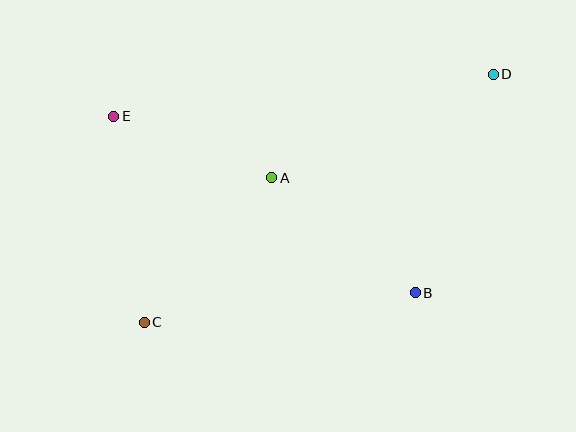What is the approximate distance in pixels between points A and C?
The distance between A and C is approximately 193 pixels.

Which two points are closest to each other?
Points A and E are closest to each other.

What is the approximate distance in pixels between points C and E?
The distance between C and E is approximately 208 pixels.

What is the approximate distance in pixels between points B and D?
The distance between B and D is approximately 232 pixels.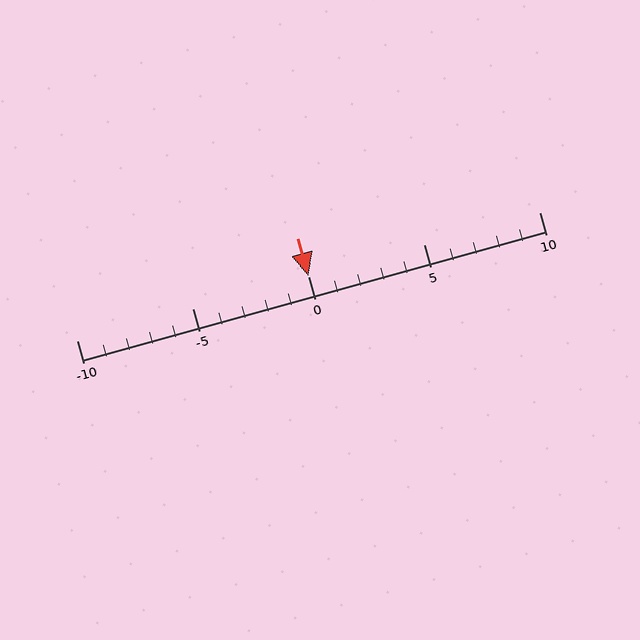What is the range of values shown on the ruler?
The ruler shows values from -10 to 10.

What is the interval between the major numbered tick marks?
The major tick marks are spaced 5 units apart.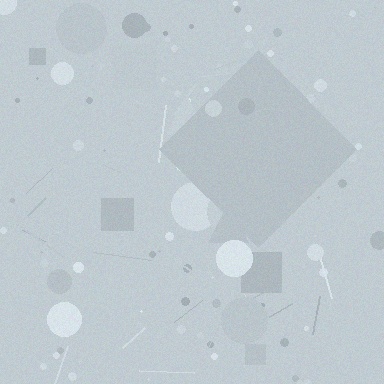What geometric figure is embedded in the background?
A diamond is embedded in the background.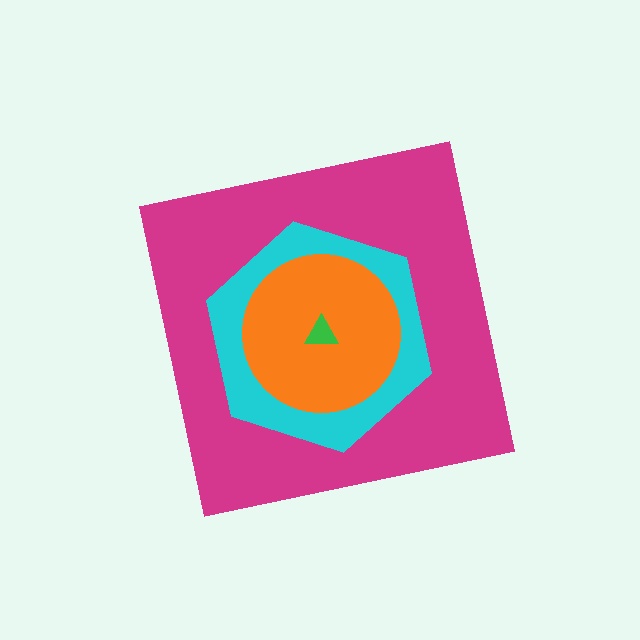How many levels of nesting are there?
4.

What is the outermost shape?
The magenta square.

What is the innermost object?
The green triangle.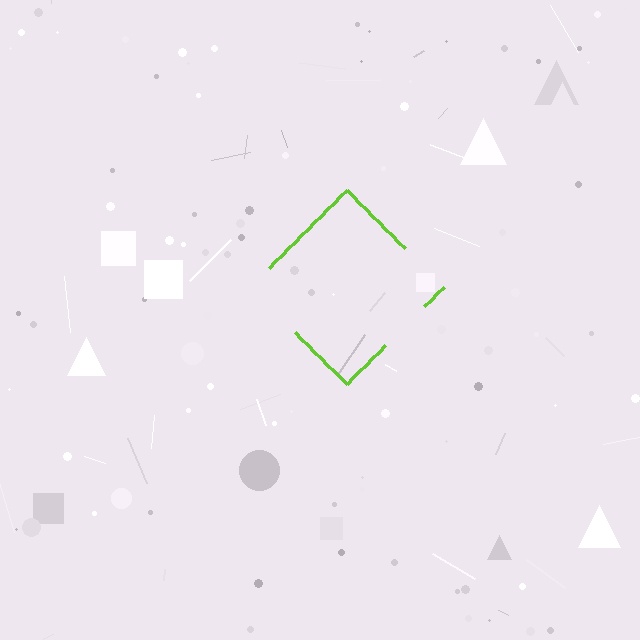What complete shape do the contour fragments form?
The contour fragments form a diamond.